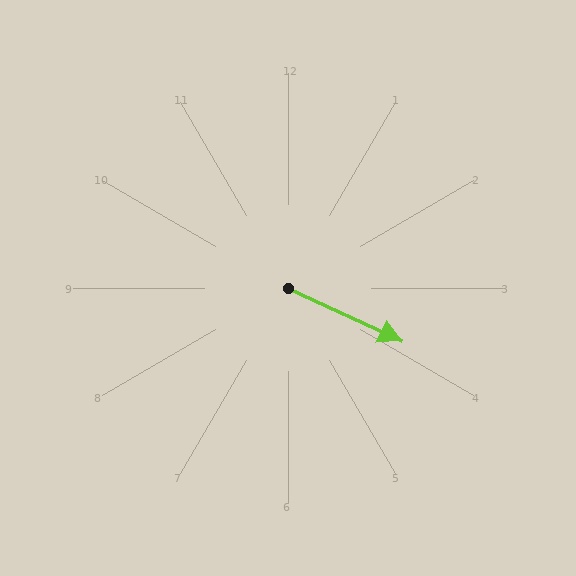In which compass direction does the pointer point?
Southeast.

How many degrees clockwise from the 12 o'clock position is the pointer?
Approximately 115 degrees.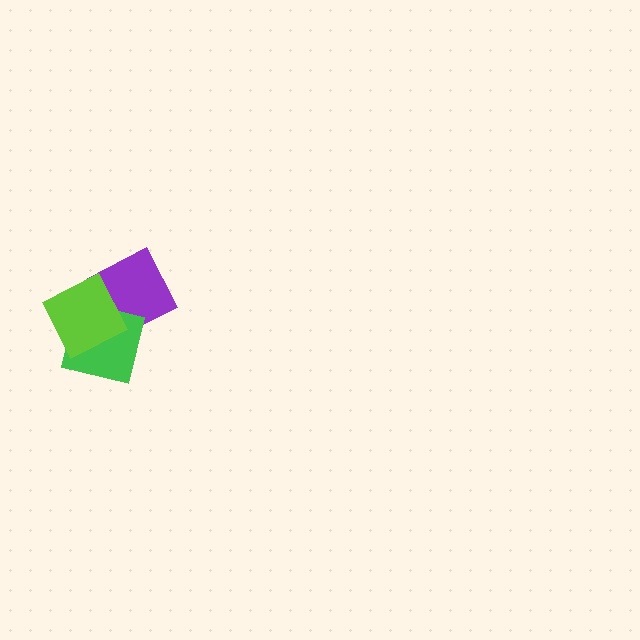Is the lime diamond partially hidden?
No, no other shape covers it.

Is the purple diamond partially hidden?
Yes, it is partially covered by another shape.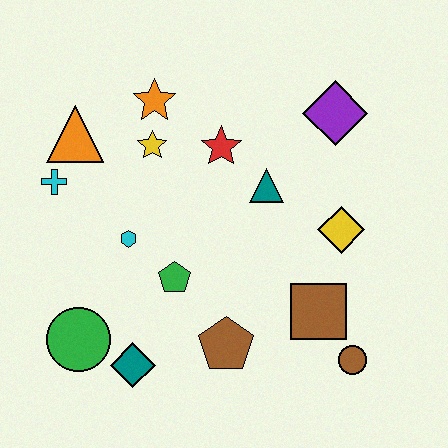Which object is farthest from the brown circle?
The orange triangle is farthest from the brown circle.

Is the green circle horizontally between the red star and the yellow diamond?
No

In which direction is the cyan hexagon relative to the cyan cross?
The cyan hexagon is to the right of the cyan cross.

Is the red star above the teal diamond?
Yes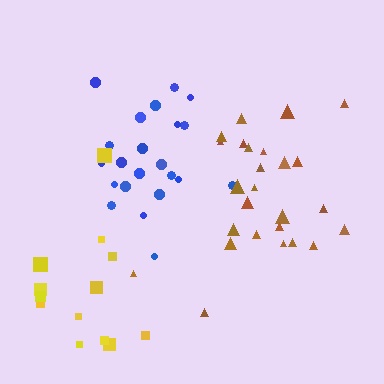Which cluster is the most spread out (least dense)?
Yellow.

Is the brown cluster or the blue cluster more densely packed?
Blue.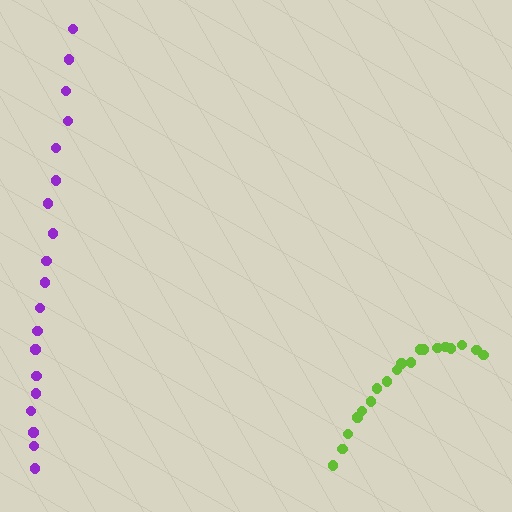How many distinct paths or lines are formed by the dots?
There are 2 distinct paths.